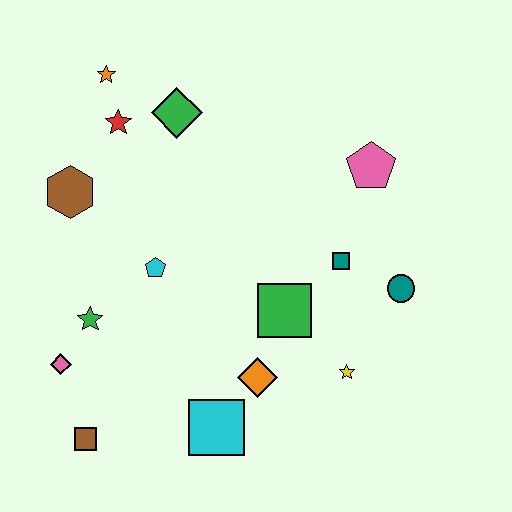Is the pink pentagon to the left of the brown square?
No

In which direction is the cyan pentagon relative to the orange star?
The cyan pentagon is below the orange star.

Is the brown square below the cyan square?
Yes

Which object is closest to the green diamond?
The red star is closest to the green diamond.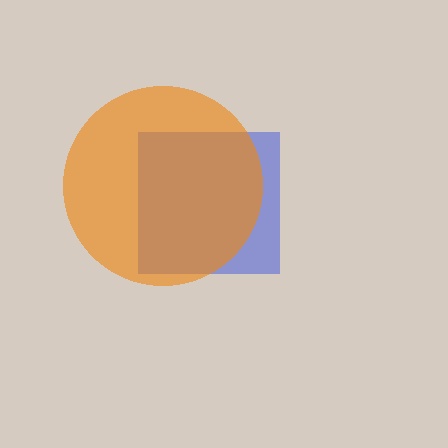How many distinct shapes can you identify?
There are 2 distinct shapes: a blue square, an orange circle.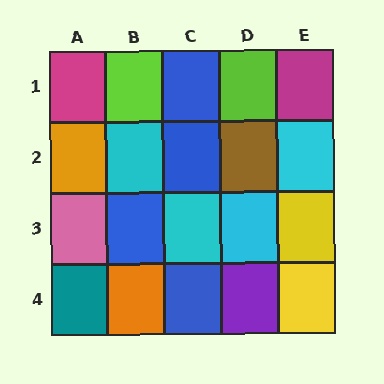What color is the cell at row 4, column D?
Purple.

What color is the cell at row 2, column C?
Blue.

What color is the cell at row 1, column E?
Magenta.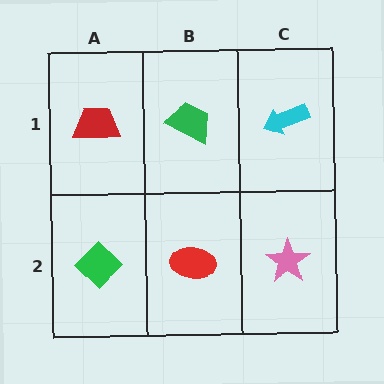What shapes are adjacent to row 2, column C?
A cyan arrow (row 1, column C), a red ellipse (row 2, column B).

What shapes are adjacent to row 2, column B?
A green trapezoid (row 1, column B), a green diamond (row 2, column A), a pink star (row 2, column C).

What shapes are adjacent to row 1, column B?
A red ellipse (row 2, column B), a red trapezoid (row 1, column A), a cyan arrow (row 1, column C).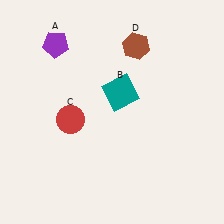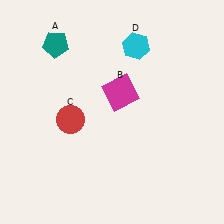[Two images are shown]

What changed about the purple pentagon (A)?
In Image 1, A is purple. In Image 2, it changed to teal.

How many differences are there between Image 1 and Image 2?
There are 3 differences between the two images.